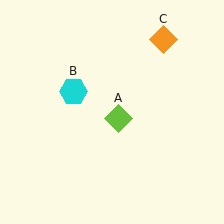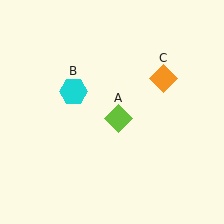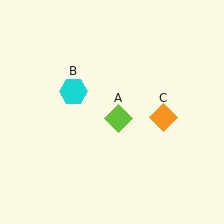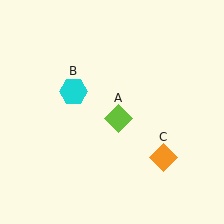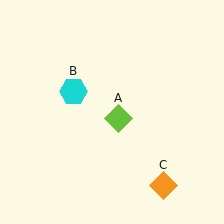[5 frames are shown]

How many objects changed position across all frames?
1 object changed position: orange diamond (object C).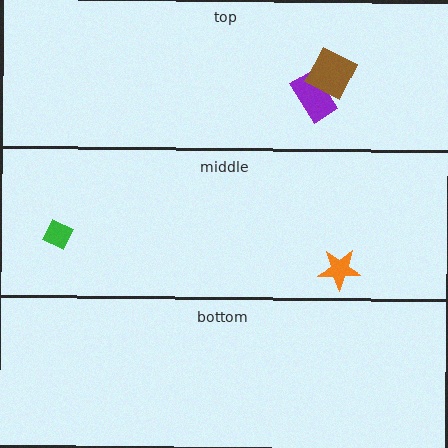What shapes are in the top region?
The purple rectangle, the brown square.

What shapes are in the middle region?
The green diamond, the orange star.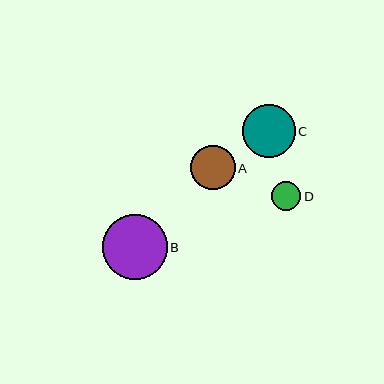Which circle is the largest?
Circle B is the largest with a size of approximately 65 pixels.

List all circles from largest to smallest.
From largest to smallest: B, C, A, D.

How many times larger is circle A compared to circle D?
Circle A is approximately 1.5 times the size of circle D.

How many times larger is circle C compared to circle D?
Circle C is approximately 1.8 times the size of circle D.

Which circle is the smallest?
Circle D is the smallest with a size of approximately 29 pixels.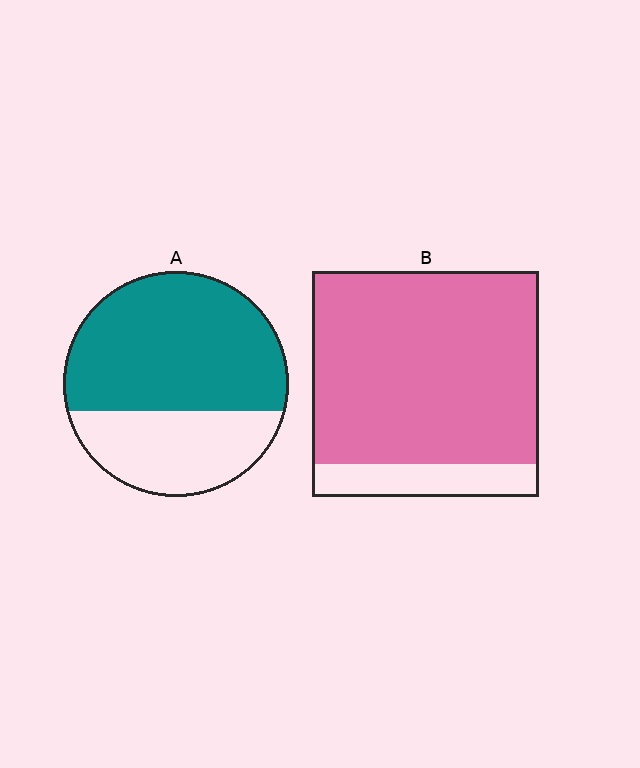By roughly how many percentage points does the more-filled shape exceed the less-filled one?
By roughly 20 percentage points (B over A).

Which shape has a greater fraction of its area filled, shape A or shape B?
Shape B.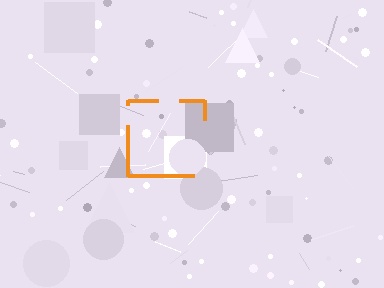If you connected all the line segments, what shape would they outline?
They would outline a square.